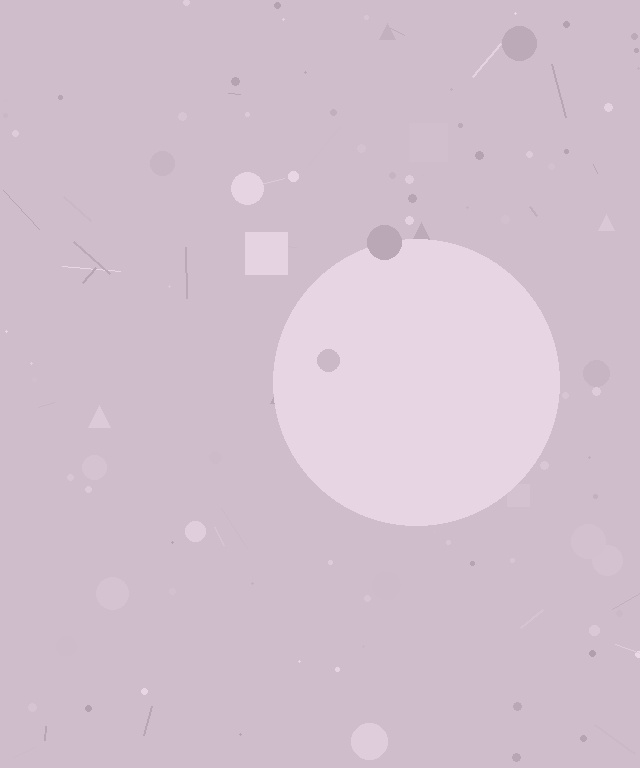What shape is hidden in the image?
A circle is hidden in the image.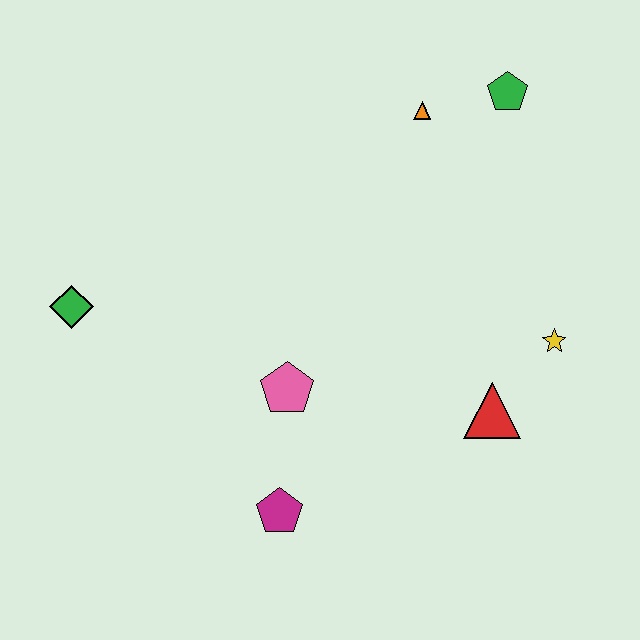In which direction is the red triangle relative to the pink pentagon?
The red triangle is to the right of the pink pentagon.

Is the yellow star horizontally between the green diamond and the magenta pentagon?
No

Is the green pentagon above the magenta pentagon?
Yes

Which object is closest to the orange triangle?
The green pentagon is closest to the orange triangle.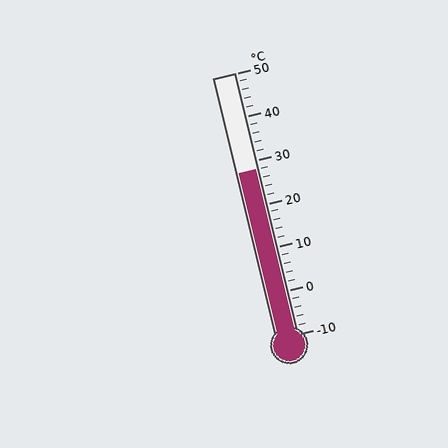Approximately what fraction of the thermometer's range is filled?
The thermometer is filled to approximately 65% of its range.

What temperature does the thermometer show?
The thermometer shows approximately 28°C.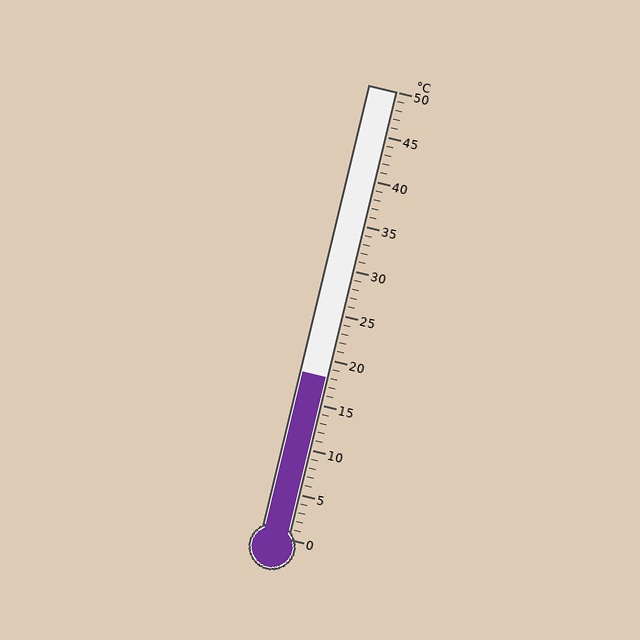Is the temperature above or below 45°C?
The temperature is below 45°C.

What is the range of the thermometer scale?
The thermometer scale ranges from 0°C to 50°C.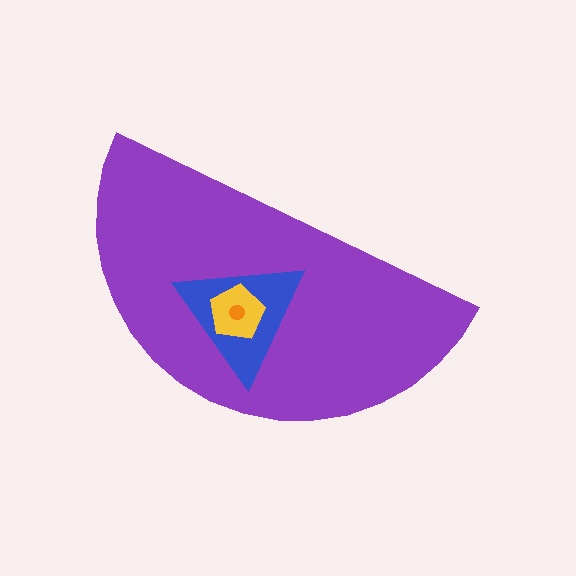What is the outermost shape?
The purple semicircle.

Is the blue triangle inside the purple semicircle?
Yes.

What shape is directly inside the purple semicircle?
The blue triangle.